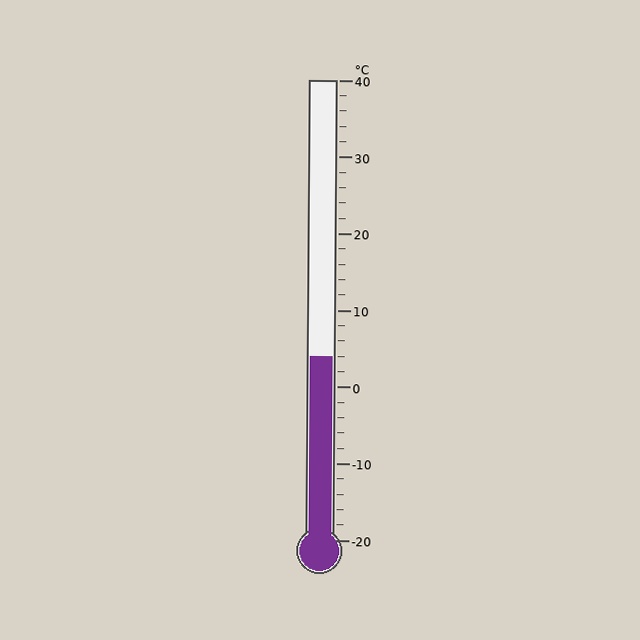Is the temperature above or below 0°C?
The temperature is above 0°C.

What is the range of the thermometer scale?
The thermometer scale ranges from -20°C to 40°C.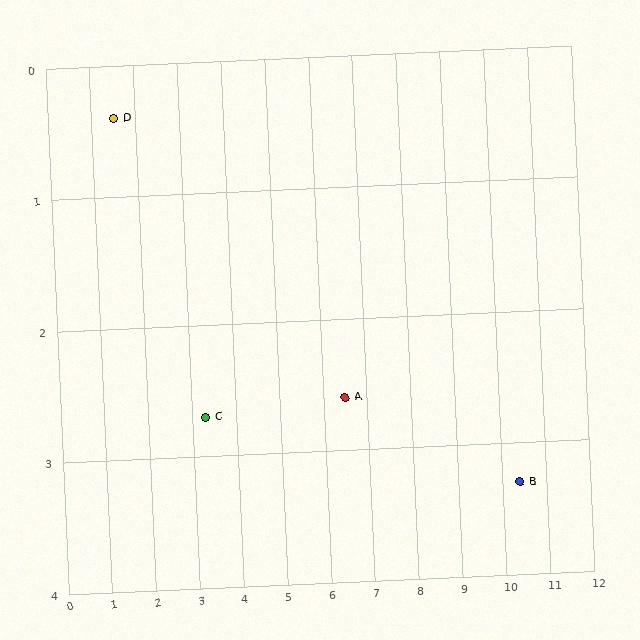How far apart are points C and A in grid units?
Points C and A are about 3.2 grid units apart.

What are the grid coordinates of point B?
Point B is at approximately (10.4, 3.3).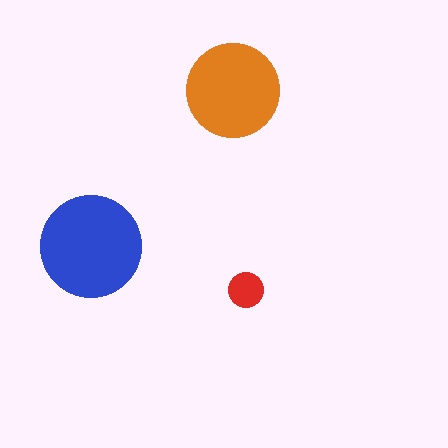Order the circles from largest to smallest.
the blue one, the orange one, the red one.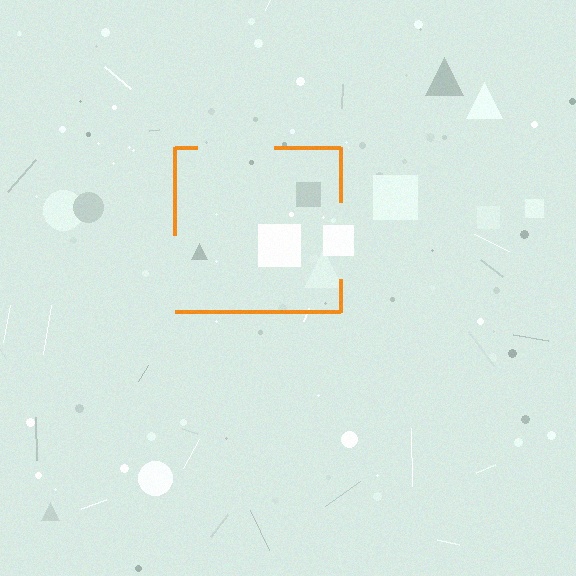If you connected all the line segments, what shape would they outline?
They would outline a square.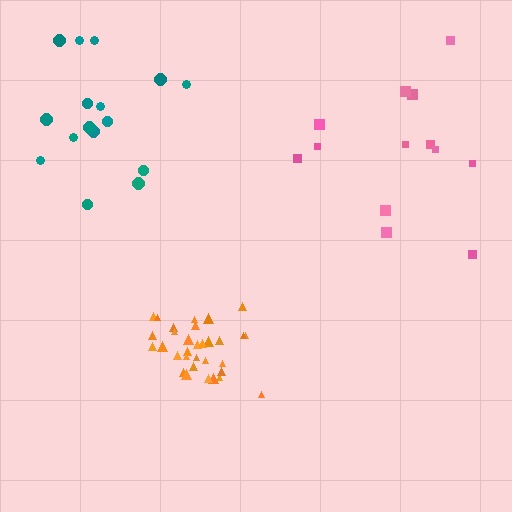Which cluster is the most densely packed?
Orange.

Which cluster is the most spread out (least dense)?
Pink.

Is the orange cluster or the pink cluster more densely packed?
Orange.